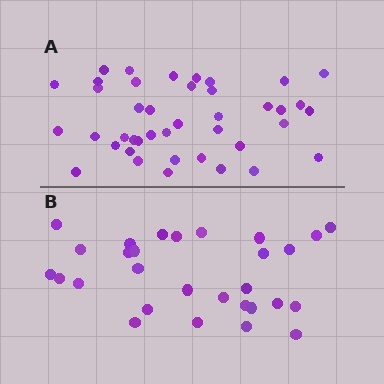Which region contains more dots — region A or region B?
Region A (the top region) has more dots.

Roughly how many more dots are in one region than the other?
Region A has roughly 12 or so more dots than region B.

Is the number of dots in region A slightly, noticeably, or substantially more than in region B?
Region A has noticeably more, but not dramatically so. The ratio is roughly 1.4 to 1.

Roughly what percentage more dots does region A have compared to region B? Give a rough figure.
About 40% more.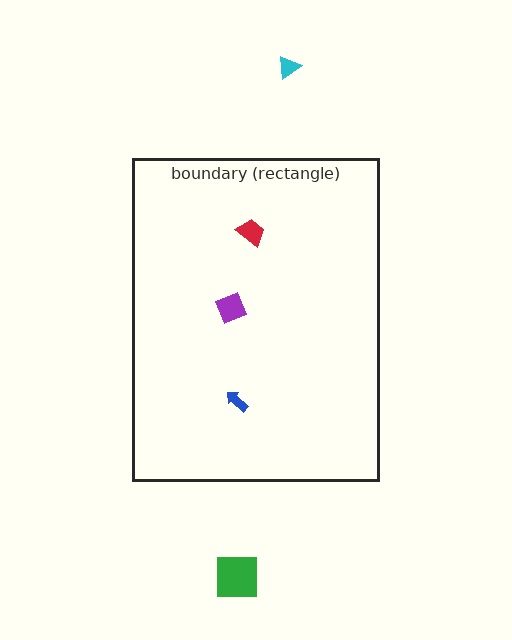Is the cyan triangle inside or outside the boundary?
Outside.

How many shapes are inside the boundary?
3 inside, 2 outside.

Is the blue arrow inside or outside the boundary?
Inside.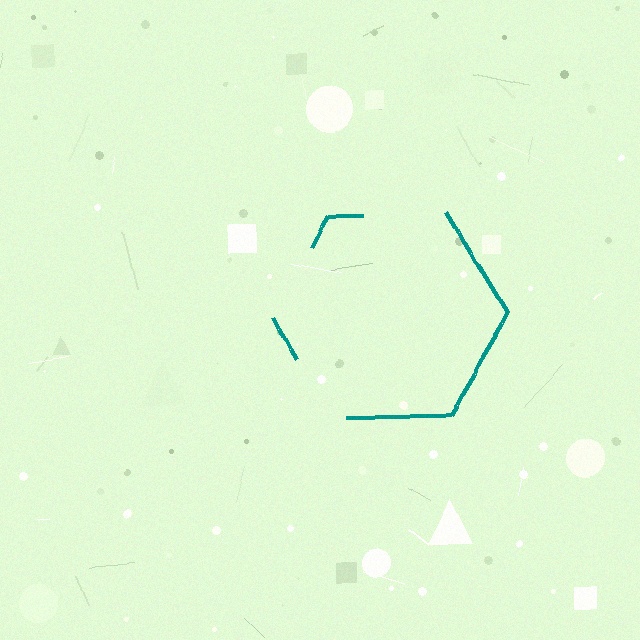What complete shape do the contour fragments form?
The contour fragments form a hexagon.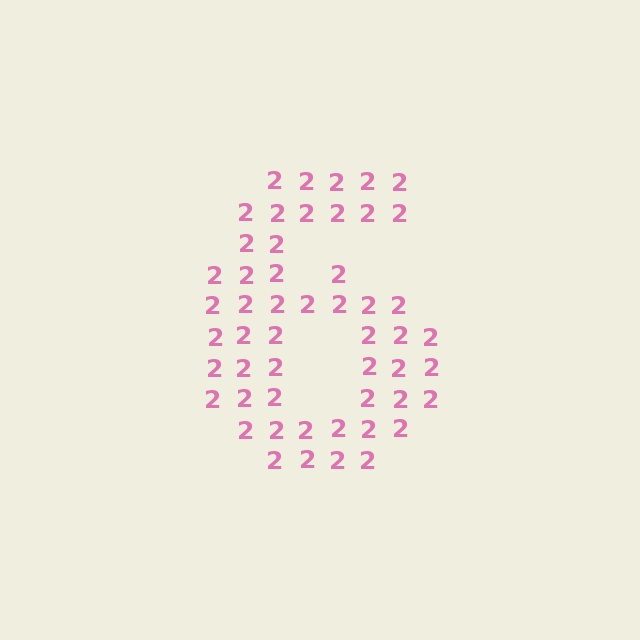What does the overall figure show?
The overall figure shows the digit 6.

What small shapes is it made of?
It is made of small digit 2's.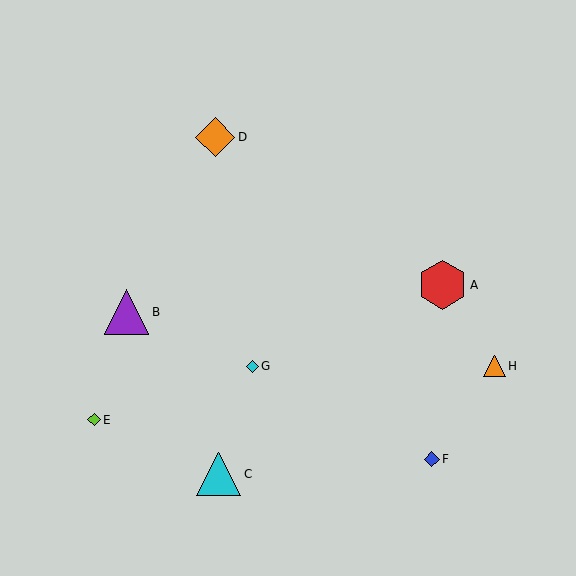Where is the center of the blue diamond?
The center of the blue diamond is at (432, 459).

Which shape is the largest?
The red hexagon (labeled A) is the largest.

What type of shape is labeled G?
Shape G is a cyan diamond.